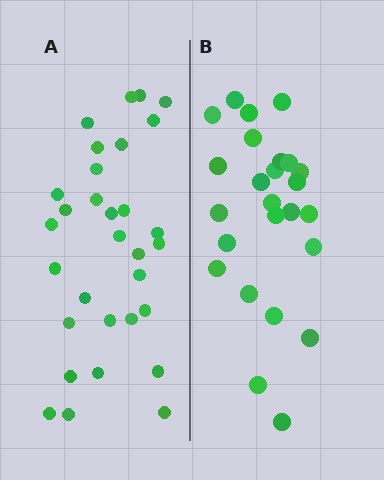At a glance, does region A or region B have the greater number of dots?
Region A (the left region) has more dots.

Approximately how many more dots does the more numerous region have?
Region A has about 6 more dots than region B.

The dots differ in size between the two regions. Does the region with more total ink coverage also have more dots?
No. Region B has more total ink coverage because its dots are larger, but region A actually contains more individual dots. Total area can be misleading — the number of items is what matters here.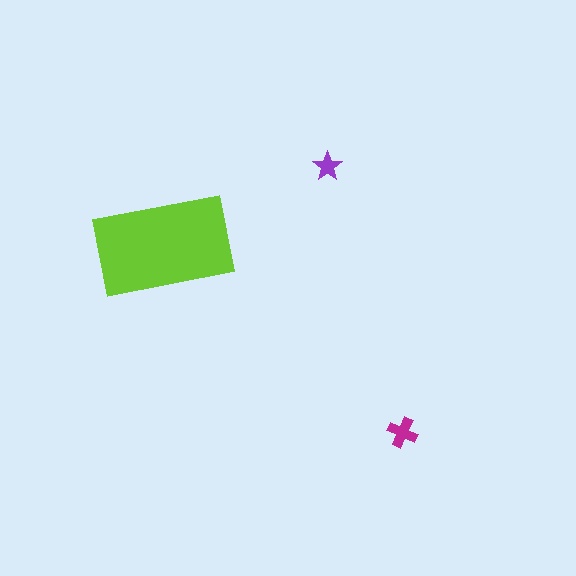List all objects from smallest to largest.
The purple star, the magenta cross, the lime rectangle.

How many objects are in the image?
There are 3 objects in the image.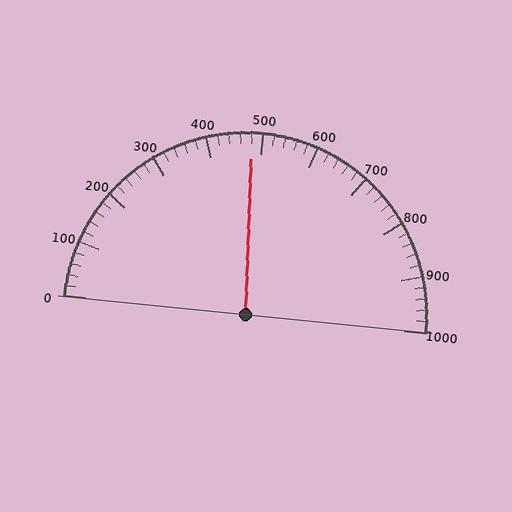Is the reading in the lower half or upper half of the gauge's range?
The reading is in the lower half of the range (0 to 1000).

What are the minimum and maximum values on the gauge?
The gauge ranges from 0 to 1000.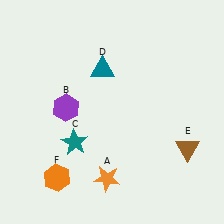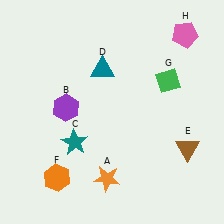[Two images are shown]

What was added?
A green diamond (G), a pink pentagon (H) were added in Image 2.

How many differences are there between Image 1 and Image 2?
There are 2 differences between the two images.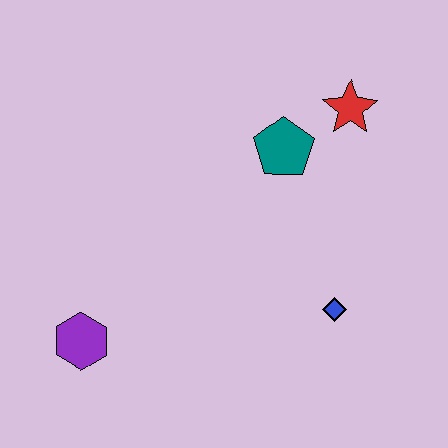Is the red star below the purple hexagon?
No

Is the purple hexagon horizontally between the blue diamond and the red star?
No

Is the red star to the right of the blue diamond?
Yes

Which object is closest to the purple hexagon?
The blue diamond is closest to the purple hexagon.